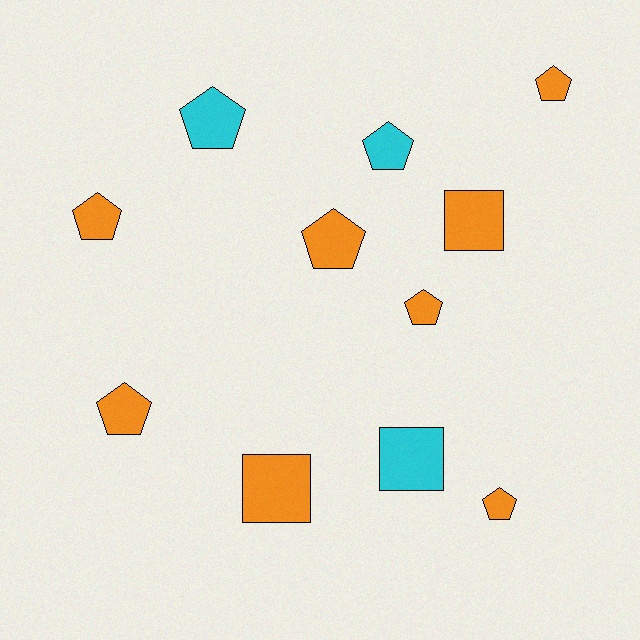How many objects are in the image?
There are 11 objects.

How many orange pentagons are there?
There are 6 orange pentagons.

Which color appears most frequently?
Orange, with 8 objects.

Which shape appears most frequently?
Pentagon, with 8 objects.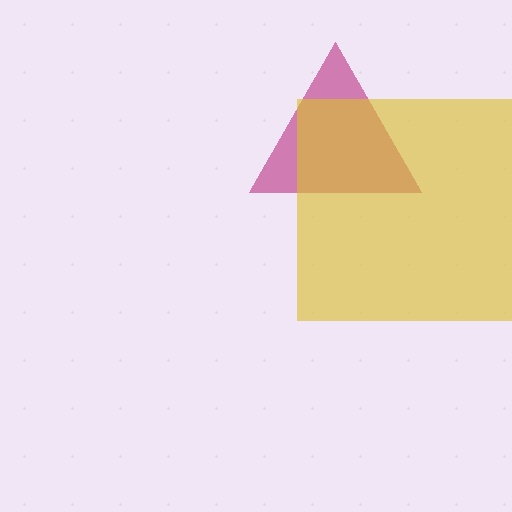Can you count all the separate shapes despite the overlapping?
Yes, there are 2 separate shapes.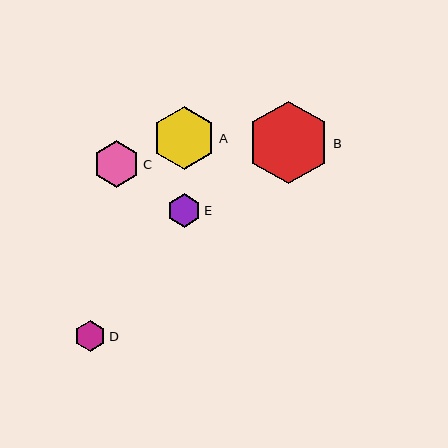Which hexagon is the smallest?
Hexagon D is the smallest with a size of approximately 31 pixels.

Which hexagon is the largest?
Hexagon B is the largest with a size of approximately 83 pixels.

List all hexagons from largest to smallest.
From largest to smallest: B, A, C, E, D.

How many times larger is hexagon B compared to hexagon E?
Hexagon B is approximately 2.5 times the size of hexagon E.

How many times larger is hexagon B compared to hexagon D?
Hexagon B is approximately 2.6 times the size of hexagon D.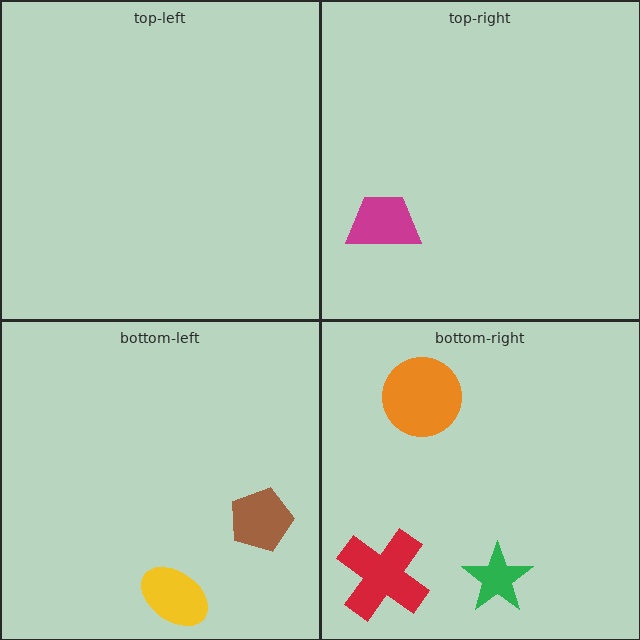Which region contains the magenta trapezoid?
The top-right region.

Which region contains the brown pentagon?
The bottom-left region.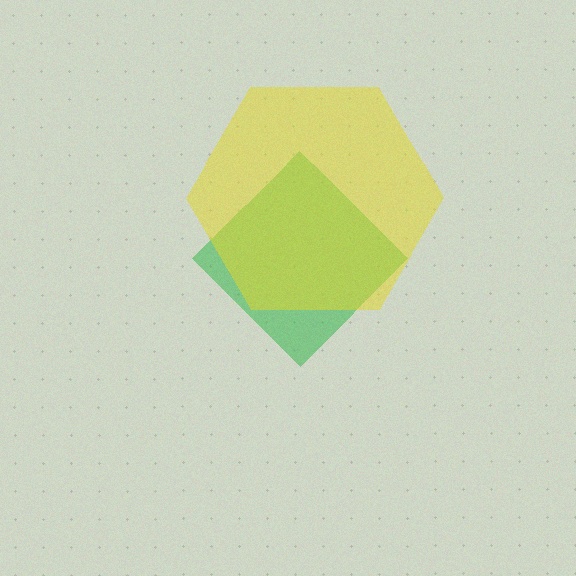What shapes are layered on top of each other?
The layered shapes are: a green diamond, a yellow hexagon.